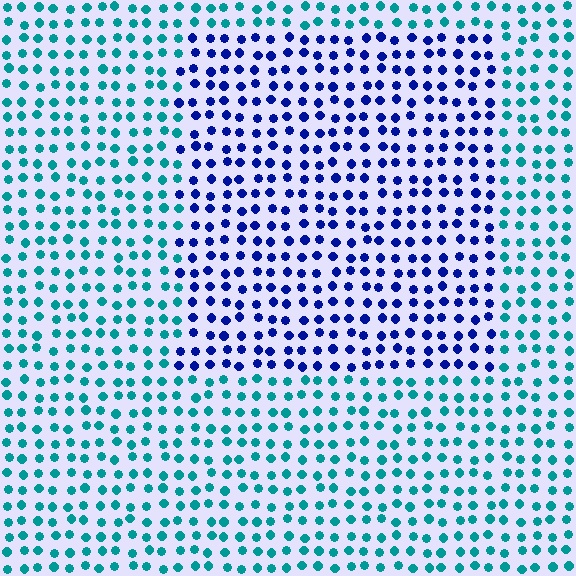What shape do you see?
I see a rectangle.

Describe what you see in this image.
The image is filled with small teal elements in a uniform arrangement. A rectangle-shaped region is visible where the elements are tinted to a slightly different hue, forming a subtle color boundary.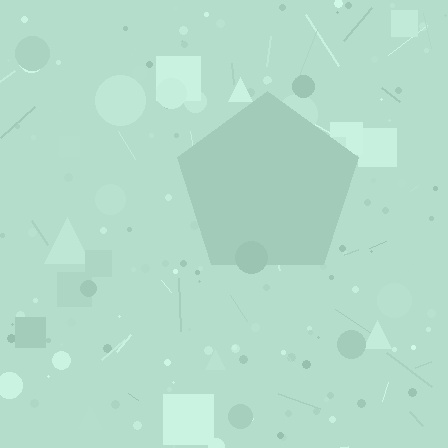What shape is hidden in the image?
A pentagon is hidden in the image.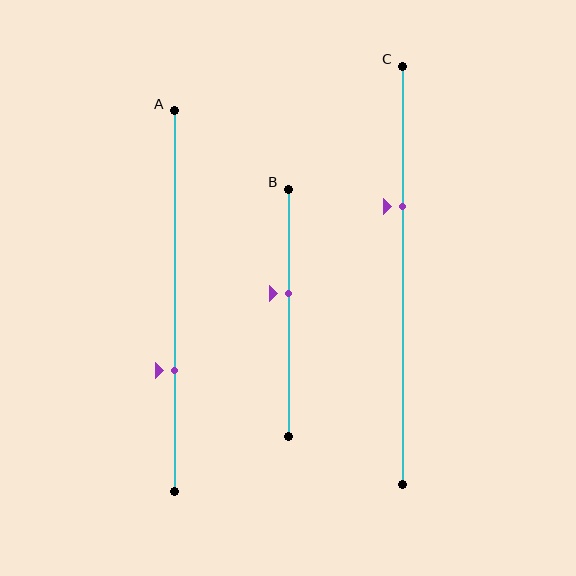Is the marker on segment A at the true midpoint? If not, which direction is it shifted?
No, the marker on segment A is shifted downward by about 18% of the segment length.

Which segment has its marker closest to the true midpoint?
Segment B has its marker closest to the true midpoint.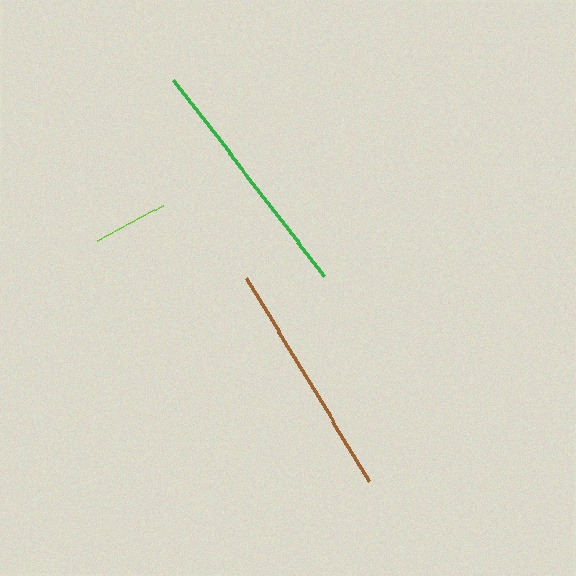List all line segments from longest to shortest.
From longest to shortest: green, brown, lime.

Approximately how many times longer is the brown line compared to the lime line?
The brown line is approximately 3.2 times the length of the lime line.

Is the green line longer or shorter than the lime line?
The green line is longer than the lime line.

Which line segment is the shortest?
The lime line is the shortest at approximately 75 pixels.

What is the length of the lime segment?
The lime segment is approximately 75 pixels long.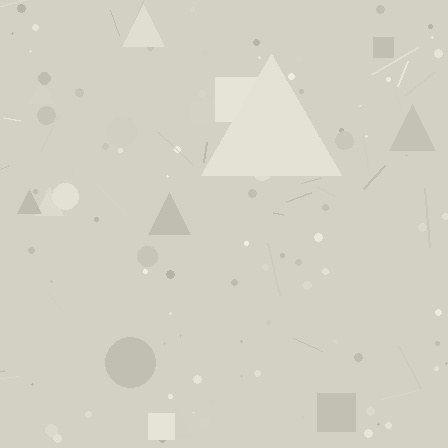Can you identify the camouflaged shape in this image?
The camouflaged shape is a triangle.